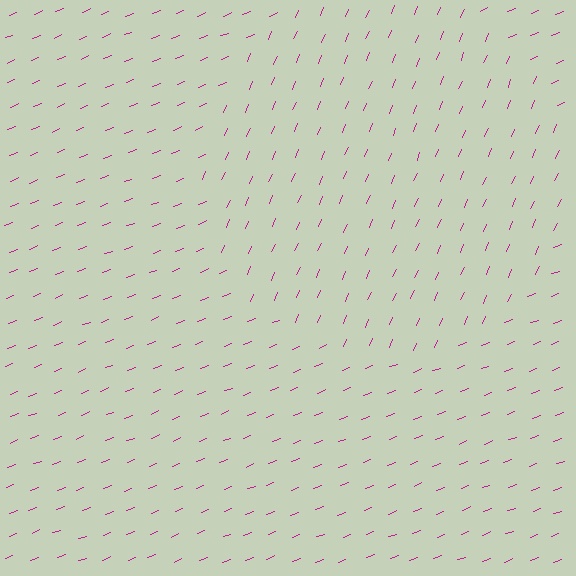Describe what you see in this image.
The image is filled with small magenta line segments. A circle region in the image has lines oriented differently from the surrounding lines, creating a visible texture boundary.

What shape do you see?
I see a circle.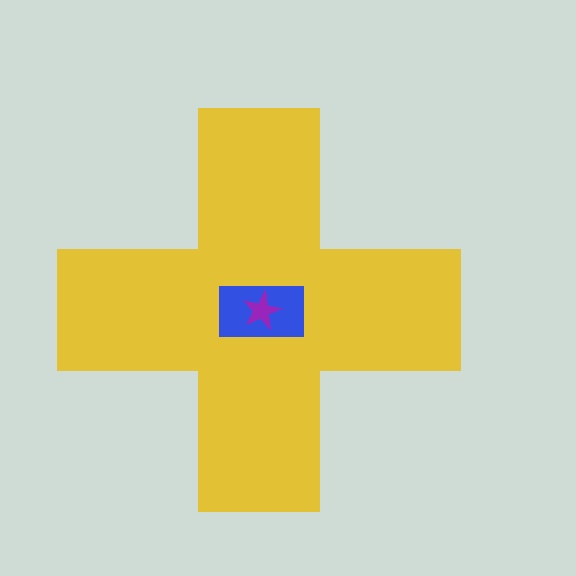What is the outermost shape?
The yellow cross.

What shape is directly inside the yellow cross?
The blue rectangle.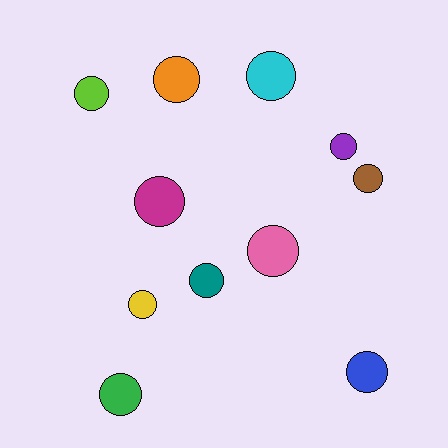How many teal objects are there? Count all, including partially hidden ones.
There is 1 teal object.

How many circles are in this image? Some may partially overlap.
There are 11 circles.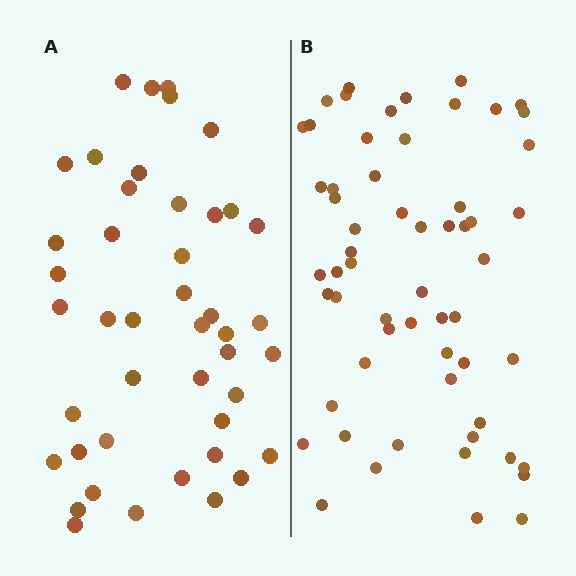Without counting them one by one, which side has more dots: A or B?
Region B (the right region) has more dots.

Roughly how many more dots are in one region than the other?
Region B has approximately 15 more dots than region A.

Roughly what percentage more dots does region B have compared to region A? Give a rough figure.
About 35% more.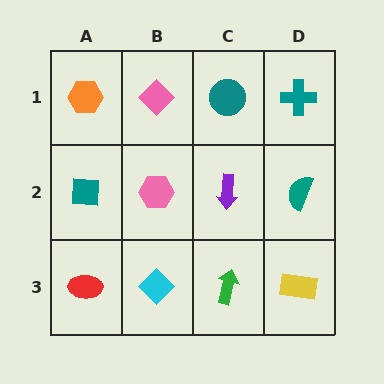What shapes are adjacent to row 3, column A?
A teal square (row 2, column A), a cyan diamond (row 3, column B).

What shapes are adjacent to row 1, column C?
A purple arrow (row 2, column C), a pink diamond (row 1, column B), a teal cross (row 1, column D).